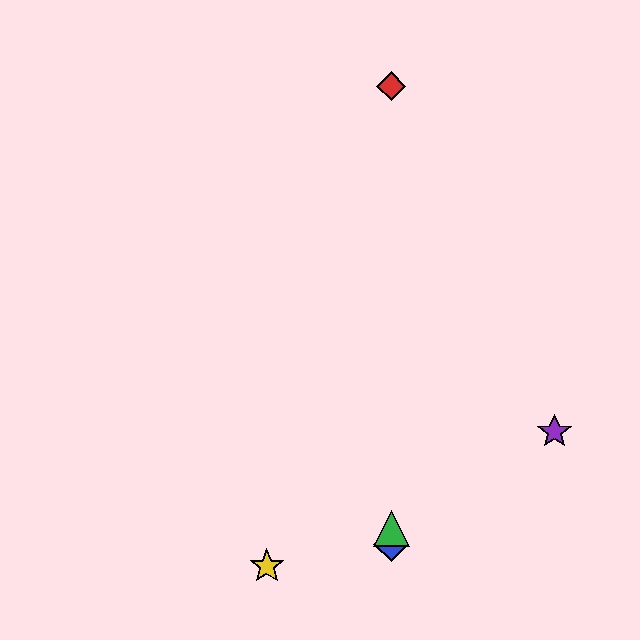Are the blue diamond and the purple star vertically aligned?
No, the blue diamond is at x≈391 and the purple star is at x≈554.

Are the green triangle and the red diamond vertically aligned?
Yes, both are at x≈391.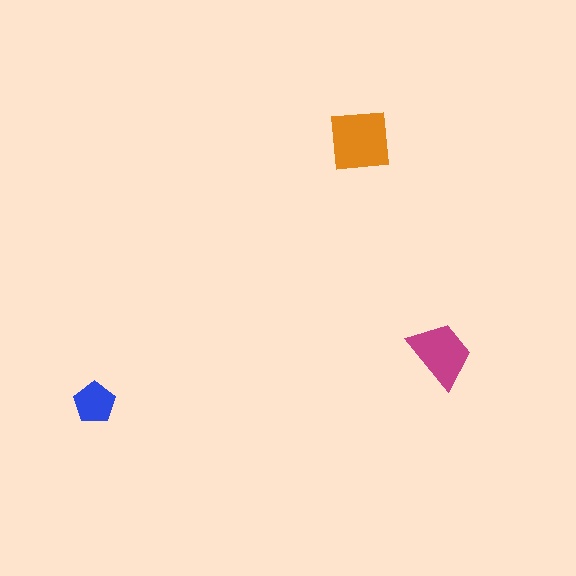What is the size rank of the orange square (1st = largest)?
1st.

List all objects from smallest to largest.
The blue pentagon, the magenta trapezoid, the orange square.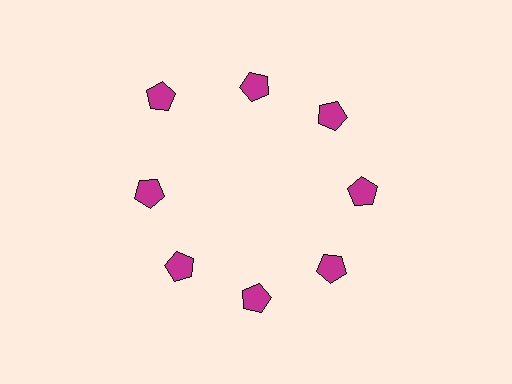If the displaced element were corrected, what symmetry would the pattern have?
It would have 8-fold rotational symmetry — the pattern would map onto itself every 45 degrees.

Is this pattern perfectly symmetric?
No. The 8 magenta pentagons are arranged in a ring, but one element near the 10 o'clock position is pushed outward from the center, breaking the 8-fold rotational symmetry.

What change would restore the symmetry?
The symmetry would be restored by moving it inward, back onto the ring so that all 8 pentagons sit at equal angles and equal distance from the center.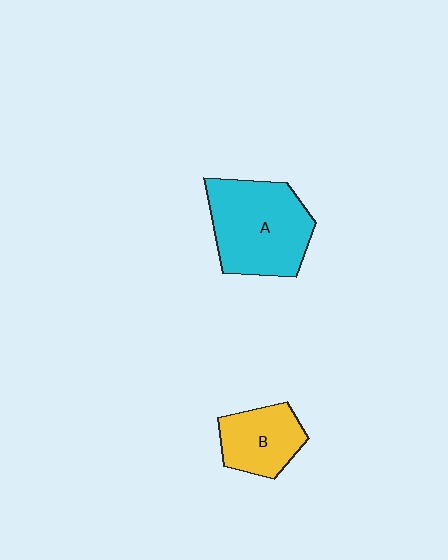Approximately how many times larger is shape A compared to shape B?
Approximately 1.7 times.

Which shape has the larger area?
Shape A (cyan).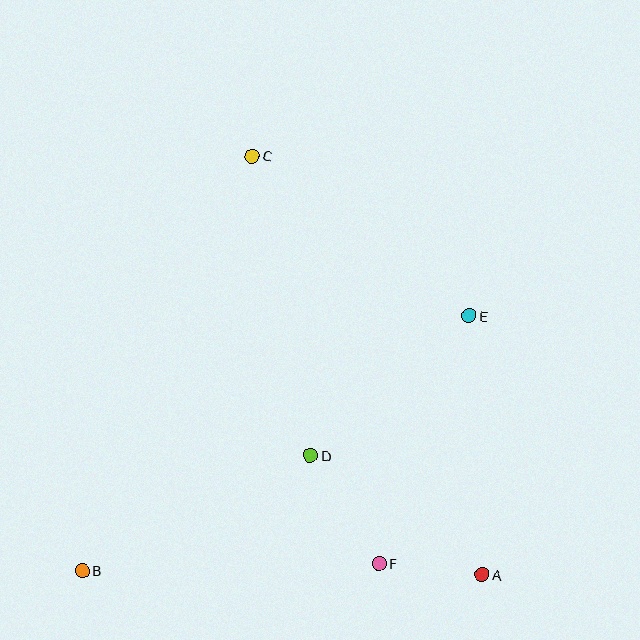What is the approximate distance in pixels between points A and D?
The distance between A and D is approximately 209 pixels.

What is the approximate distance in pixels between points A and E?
The distance between A and E is approximately 259 pixels.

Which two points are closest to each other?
Points A and F are closest to each other.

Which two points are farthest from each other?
Points A and C are farthest from each other.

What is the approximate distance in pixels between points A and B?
The distance between A and B is approximately 400 pixels.